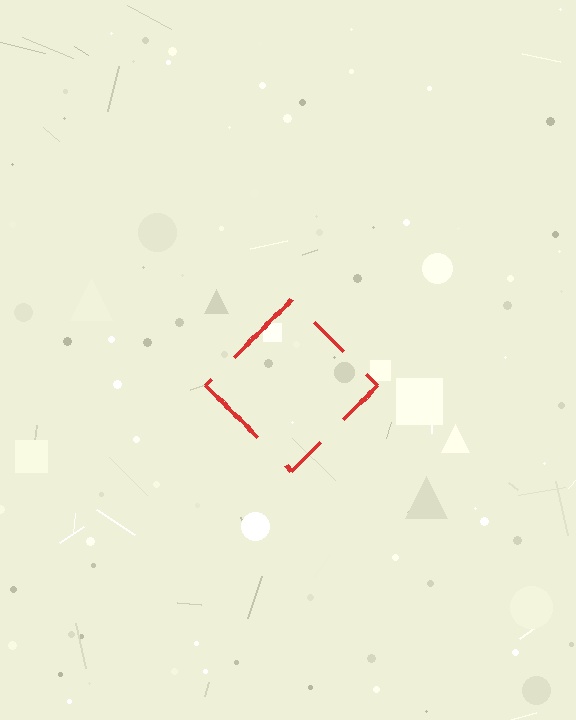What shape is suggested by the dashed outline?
The dashed outline suggests a diamond.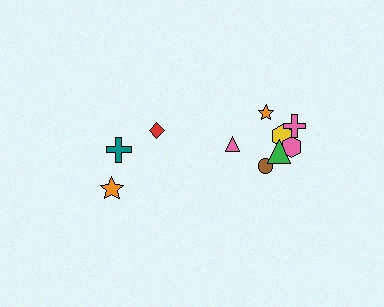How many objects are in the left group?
There are 3 objects.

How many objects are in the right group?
There are 7 objects.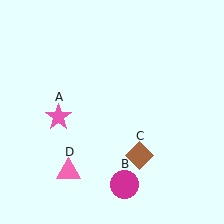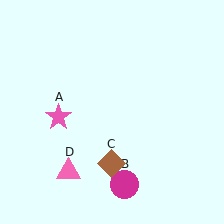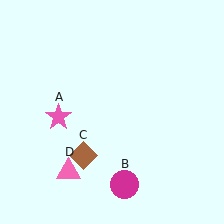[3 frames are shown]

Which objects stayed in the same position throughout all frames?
Pink star (object A) and magenta circle (object B) and pink triangle (object D) remained stationary.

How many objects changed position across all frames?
1 object changed position: brown diamond (object C).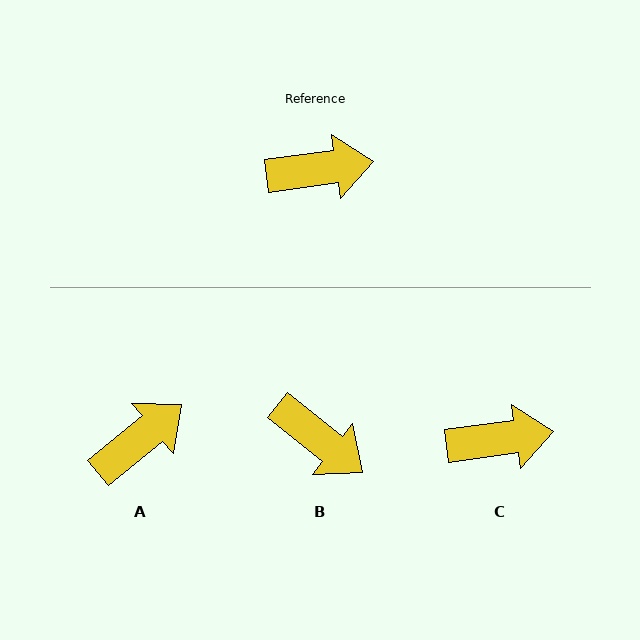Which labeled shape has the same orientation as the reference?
C.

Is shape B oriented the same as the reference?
No, it is off by about 46 degrees.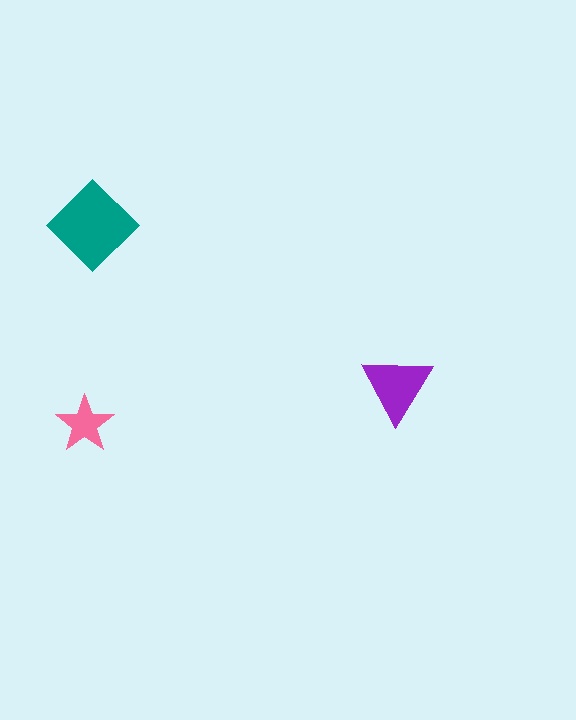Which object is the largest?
The teal diamond.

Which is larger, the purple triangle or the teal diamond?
The teal diamond.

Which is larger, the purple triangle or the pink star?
The purple triangle.